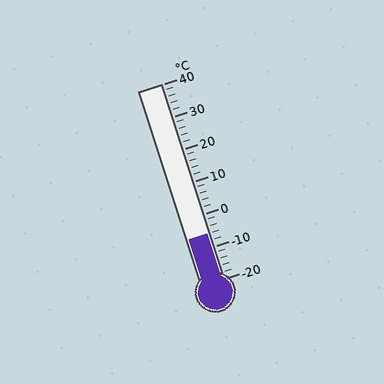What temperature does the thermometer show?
The thermometer shows approximately -6°C.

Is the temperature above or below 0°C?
The temperature is below 0°C.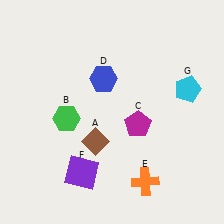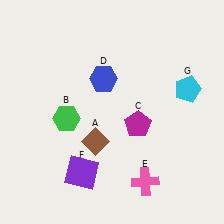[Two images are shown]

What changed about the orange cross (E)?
In Image 1, E is orange. In Image 2, it changed to pink.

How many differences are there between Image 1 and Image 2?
There is 1 difference between the two images.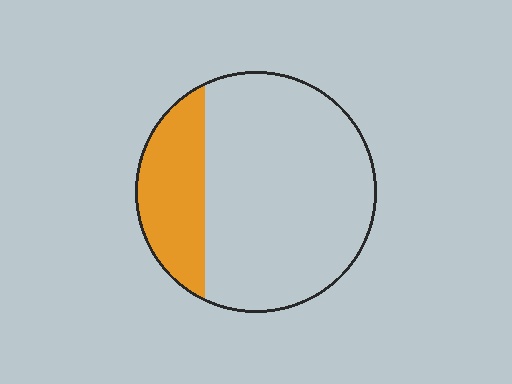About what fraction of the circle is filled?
About one quarter (1/4).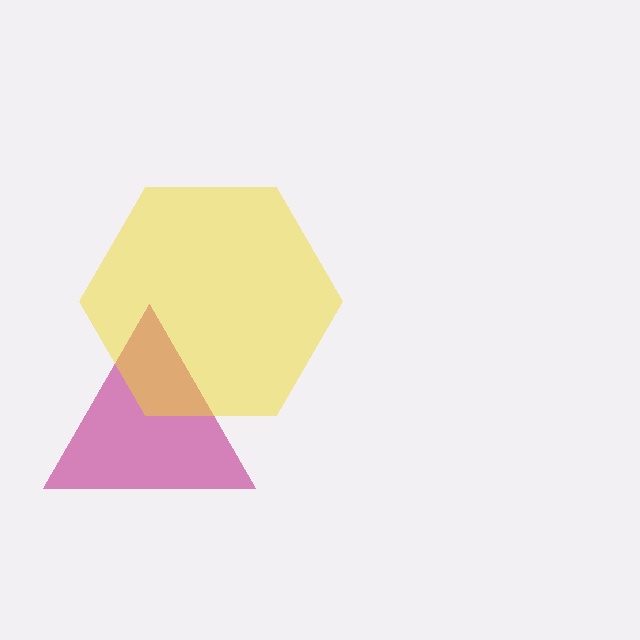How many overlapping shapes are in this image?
There are 2 overlapping shapes in the image.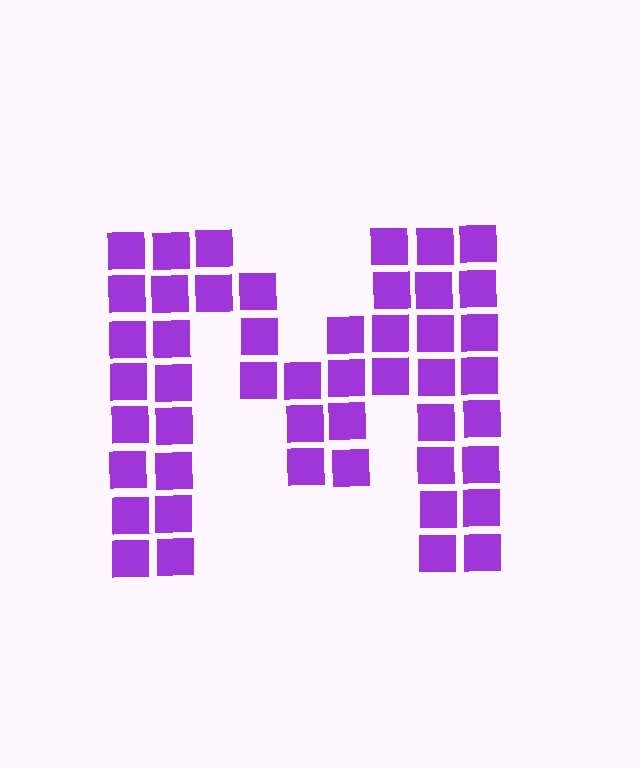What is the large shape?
The large shape is the letter M.